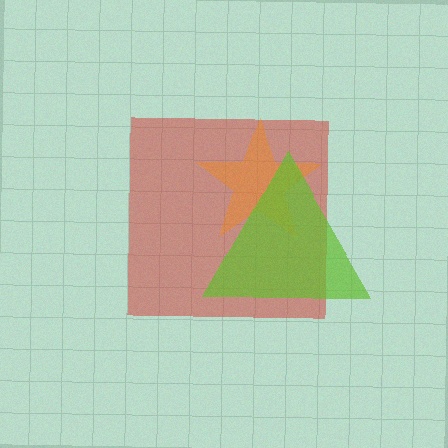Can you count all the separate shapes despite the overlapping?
Yes, there are 3 separate shapes.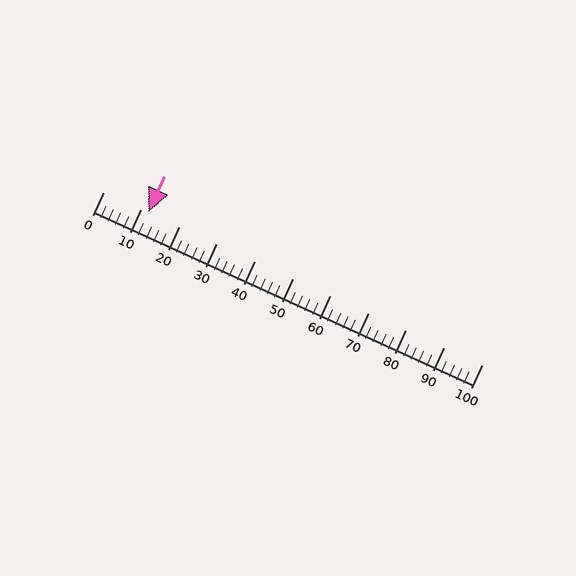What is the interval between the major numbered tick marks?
The major tick marks are spaced 10 units apart.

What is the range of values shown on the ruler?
The ruler shows values from 0 to 100.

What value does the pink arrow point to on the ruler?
The pink arrow points to approximately 12.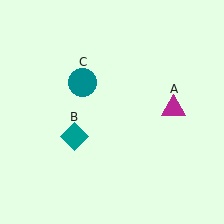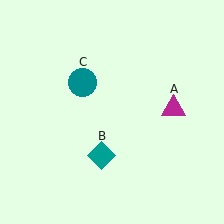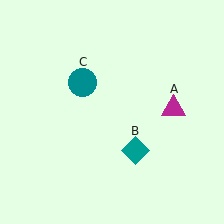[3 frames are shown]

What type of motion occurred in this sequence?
The teal diamond (object B) rotated counterclockwise around the center of the scene.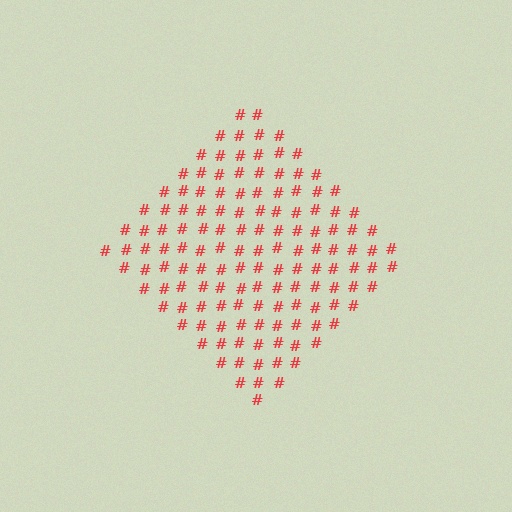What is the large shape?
The large shape is a diamond.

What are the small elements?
The small elements are hash symbols.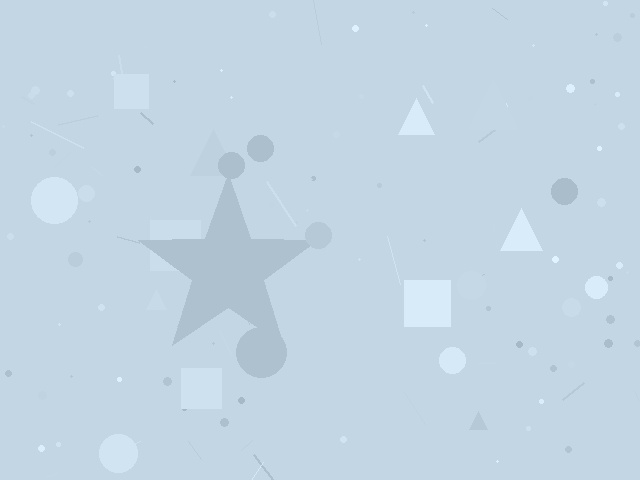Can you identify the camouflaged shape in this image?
The camouflaged shape is a star.